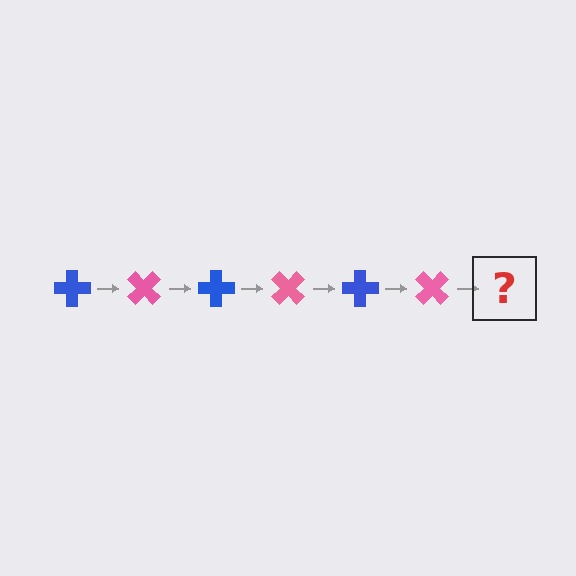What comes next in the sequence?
The next element should be a blue cross, rotated 270 degrees from the start.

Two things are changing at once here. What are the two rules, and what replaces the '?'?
The two rules are that it rotates 45 degrees each step and the color cycles through blue and pink. The '?' should be a blue cross, rotated 270 degrees from the start.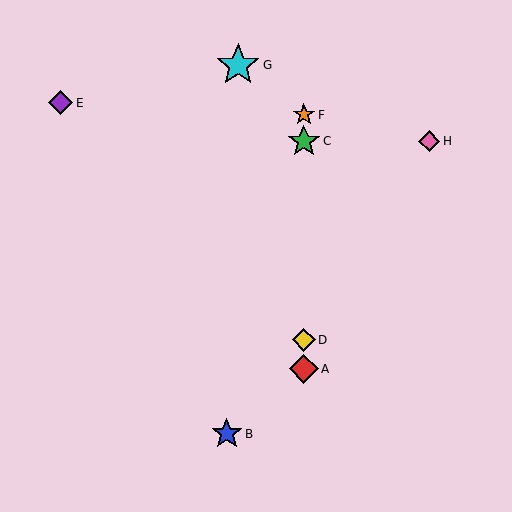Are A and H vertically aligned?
No, A is at x≈304 and H is at x≈429.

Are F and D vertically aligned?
Yes, both are at x≈304.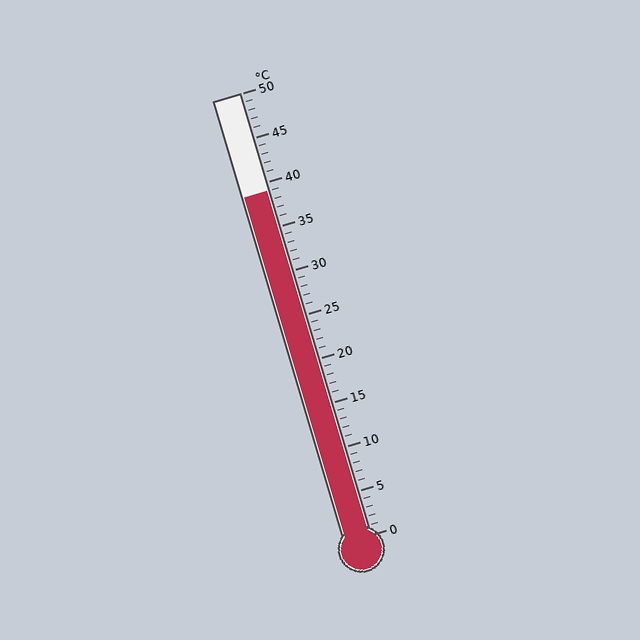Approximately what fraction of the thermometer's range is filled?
The thermometer is filled to approximately 80% of its range.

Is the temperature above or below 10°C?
The temperature is above 10°C.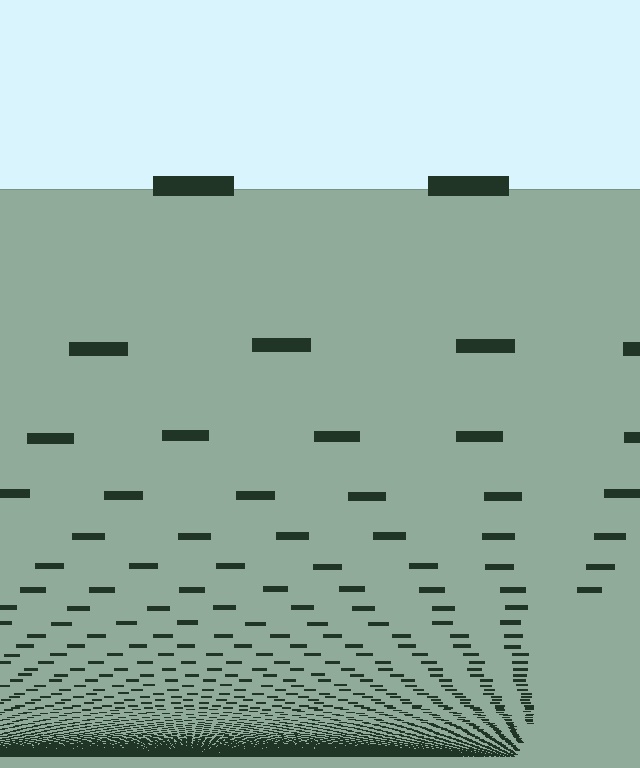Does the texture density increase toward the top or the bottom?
Density increases toward the bottom.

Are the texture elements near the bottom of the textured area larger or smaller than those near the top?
Smaller. The gradient is inverted — elements near the bottom are smaller and denser.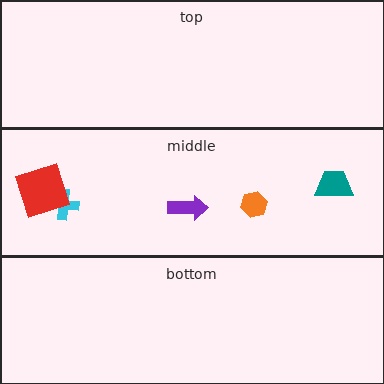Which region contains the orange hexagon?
The middle region.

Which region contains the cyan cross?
The middle region.